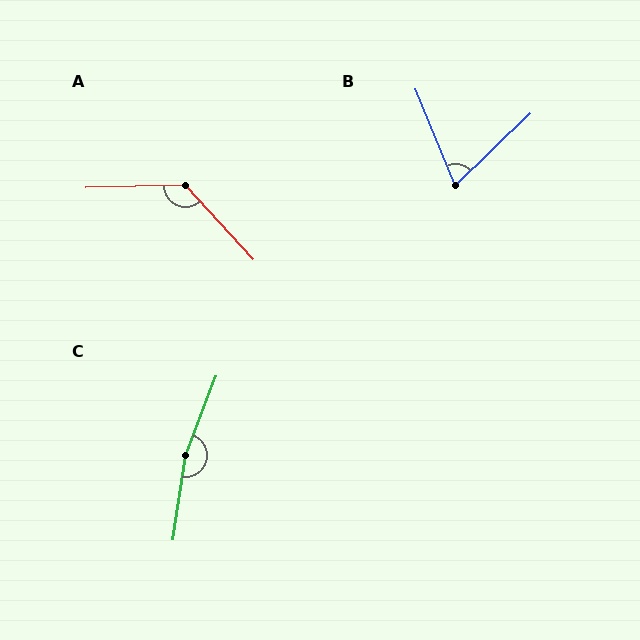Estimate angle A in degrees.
Approximately 131 degrees.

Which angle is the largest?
C, at approximately 168 degrees.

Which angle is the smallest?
B, at approximately 68 degrees.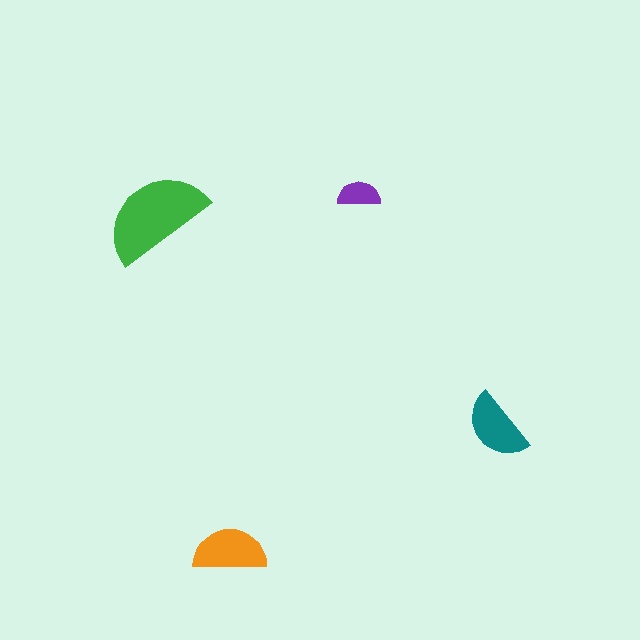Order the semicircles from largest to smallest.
the green one, the orange one, the teal one, the purple one.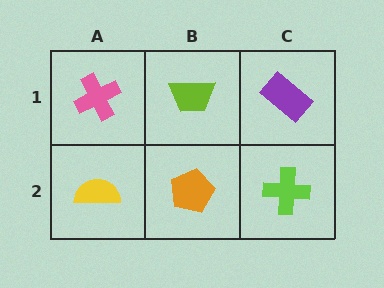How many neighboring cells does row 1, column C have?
2.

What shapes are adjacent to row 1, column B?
An orange pentagon (row 2, column B), a pink cross (row 1, column A), a purple rectangle (row 1, column C).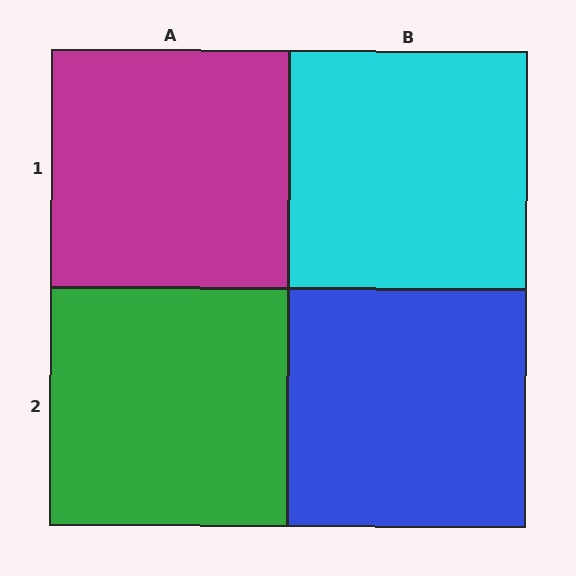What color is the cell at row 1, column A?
Magenta.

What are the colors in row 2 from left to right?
Green, blue.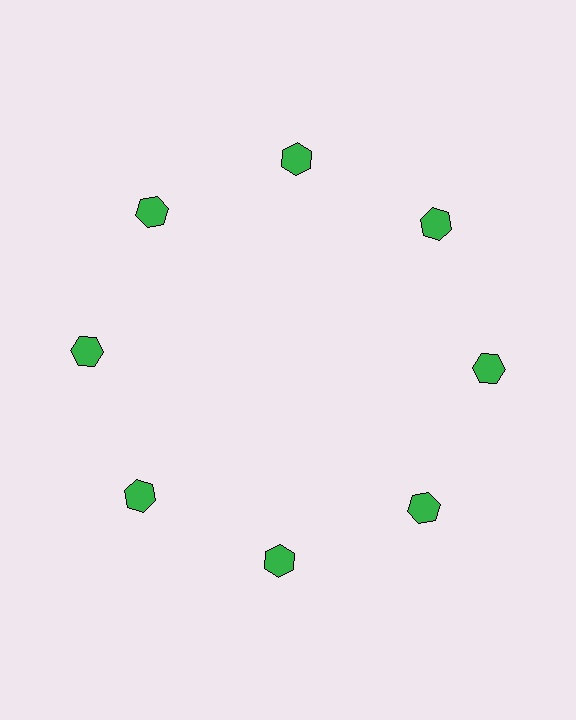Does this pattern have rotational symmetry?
Yes, this pattern has 8-fold rotational symmetry. It looks the same after rotating 45 degrees around the center.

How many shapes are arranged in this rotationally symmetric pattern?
There are 8 shapes, arranged in 8 groups of 1.